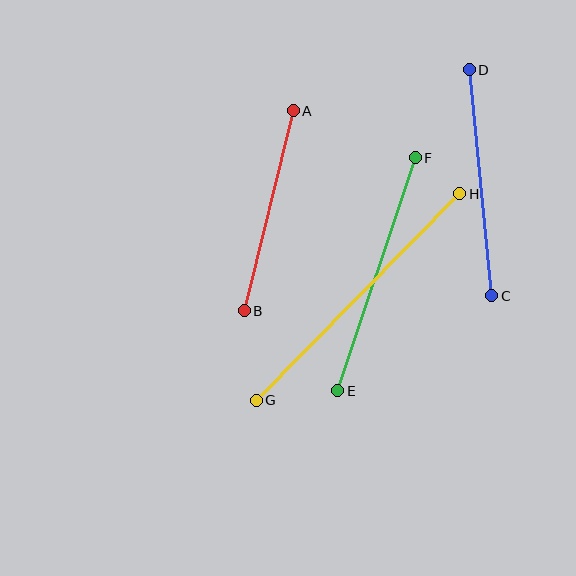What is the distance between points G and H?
The distance is approximately 290 pixels.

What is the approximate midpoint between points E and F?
The midpoint is at approximately (376, 274) pixels.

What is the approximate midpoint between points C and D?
The midpoint is at approximately (480, 183) pixels.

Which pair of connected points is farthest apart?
Points G and H are farthest apart.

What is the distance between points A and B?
The distance is approximately 206 pixels.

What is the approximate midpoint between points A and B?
The midpoint is at approximately (269, 211) pixels.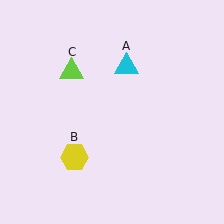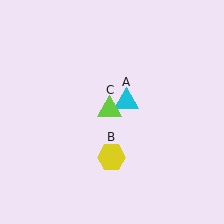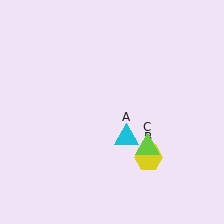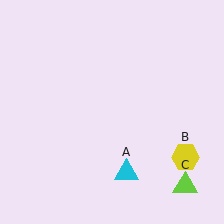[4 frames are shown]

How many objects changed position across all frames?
3 objects changed position: cyan triangle (object A), yellow hexagon (object B), lime triangle (object C).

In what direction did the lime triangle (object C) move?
The lime triangle (object C) moved down and to the right.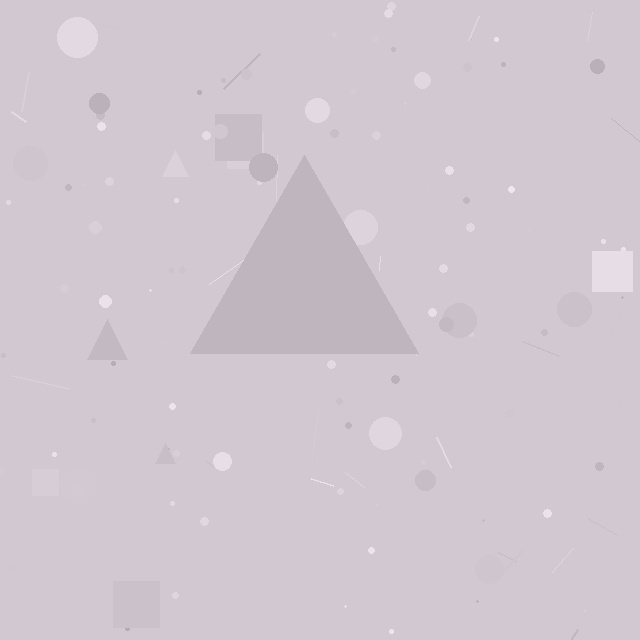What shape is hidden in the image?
A triangle is hidden in the image.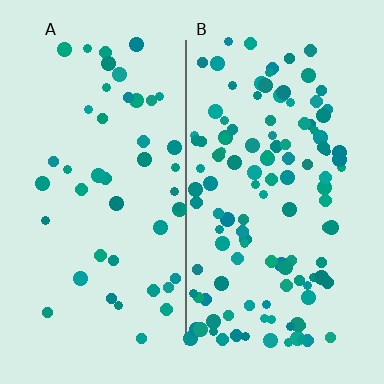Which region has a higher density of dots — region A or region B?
B (the right).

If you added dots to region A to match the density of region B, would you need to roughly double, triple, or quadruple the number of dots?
Approximately triple.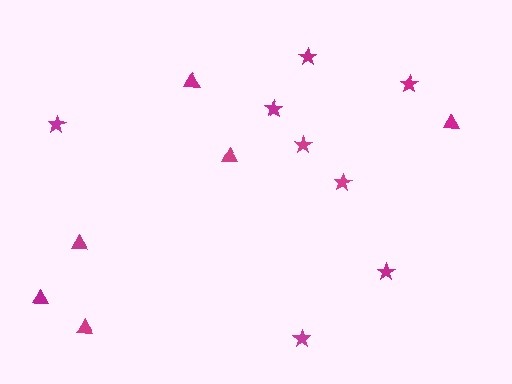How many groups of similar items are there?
There are 2 groups: one group of stars (8) and one group of triangles (6).